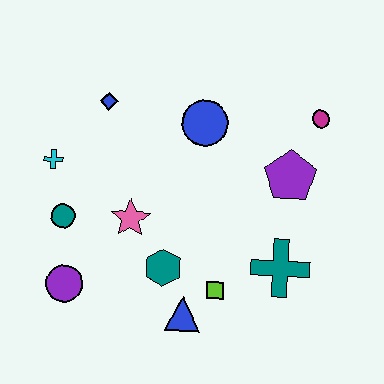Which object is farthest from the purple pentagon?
The purple circle is farthest from the purple pentagon.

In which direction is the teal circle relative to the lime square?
The teal circle is to the left of the lime square.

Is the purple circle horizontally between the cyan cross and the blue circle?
Yes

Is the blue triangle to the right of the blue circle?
No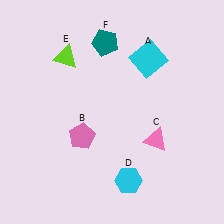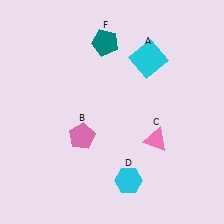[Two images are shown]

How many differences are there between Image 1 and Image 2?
There is 1 difference between the two images.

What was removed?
The lime triangle (E) was removed in Image 2.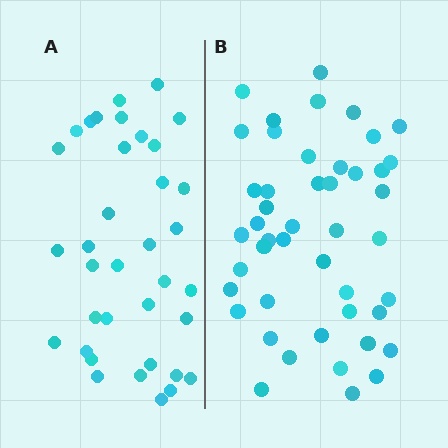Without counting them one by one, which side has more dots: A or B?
Region B (the right region) has more dots.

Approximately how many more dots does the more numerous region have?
Region B has roughly 10 or so more dots than region A.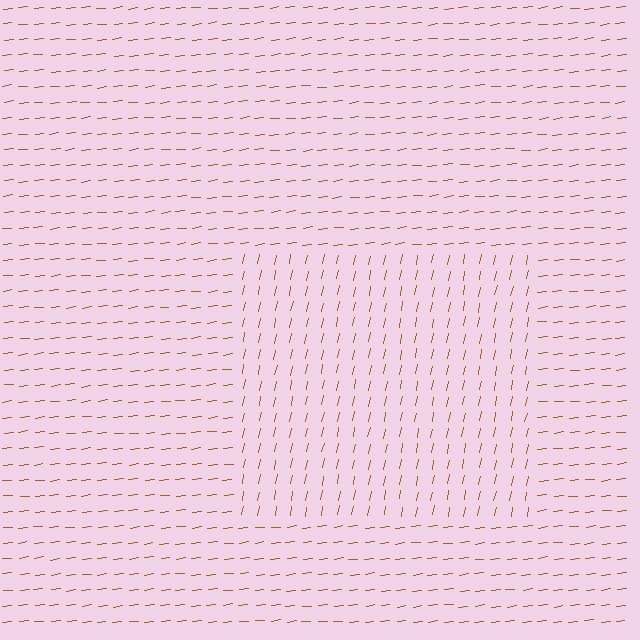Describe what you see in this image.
The image is filled with small brown line segments. A rectangle region in the image has lines oriented differently from the surrounding lines, creating a visible texture boundary.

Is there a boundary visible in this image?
Yes, there is a texture boundary formed by a change in line orientation.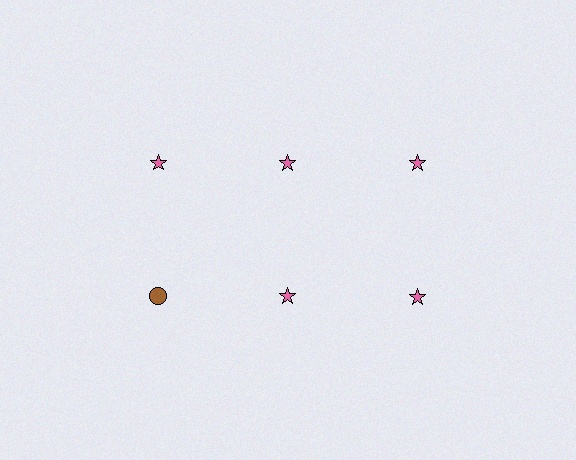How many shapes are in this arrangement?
There are 6 shapes arranged in a grid pattern.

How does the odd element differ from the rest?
It differs in both color (brown instead of pink) and shape (circle instead of star).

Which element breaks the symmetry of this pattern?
The brown circle in the second row, leftmost column breaks the symmetry. All other shapes are pink stars.